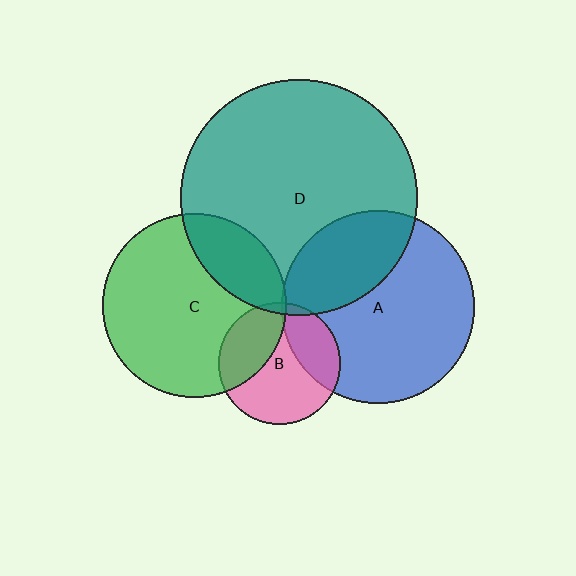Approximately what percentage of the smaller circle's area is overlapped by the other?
Approximately 5%.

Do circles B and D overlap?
Yes.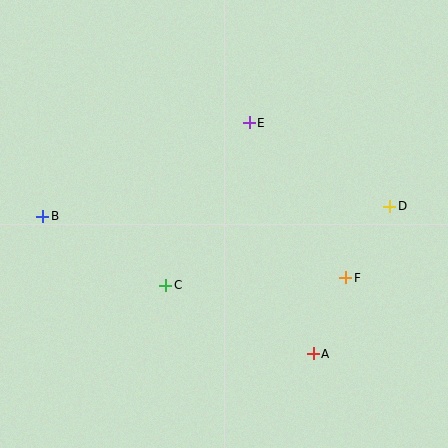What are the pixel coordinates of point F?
Point F is at (346, 278).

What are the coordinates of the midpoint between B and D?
The midpoint between B and D is at (216, 211).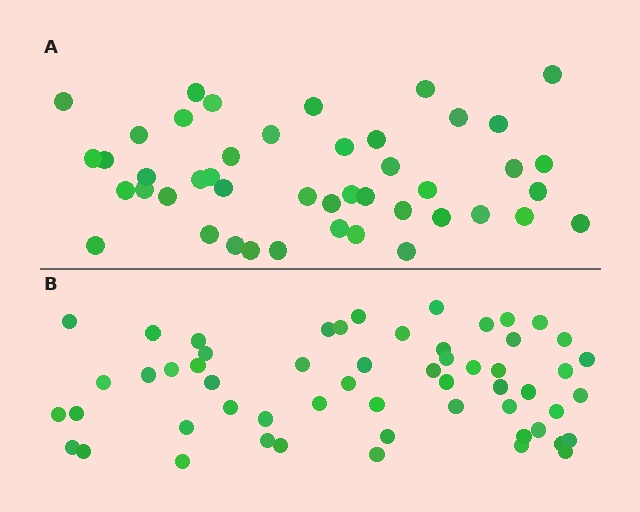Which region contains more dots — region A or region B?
Region B (the bottom region) has more dots.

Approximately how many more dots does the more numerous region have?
Region B has roughly 12 or so more dots than region A.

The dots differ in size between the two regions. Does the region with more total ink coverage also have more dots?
No. Region A has more total ink coverage because its dots are larger, but region B actually contains more individual dots. Total area can be misleading — the number of items is what matters here.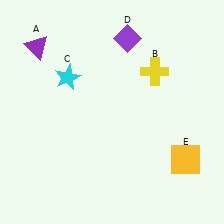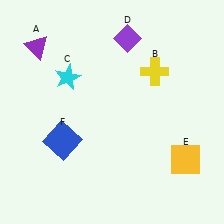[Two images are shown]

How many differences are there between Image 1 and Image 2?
There is 1 difference between the two images.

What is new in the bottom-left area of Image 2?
A blue square (F) was added in the bottom-left area of Image 2.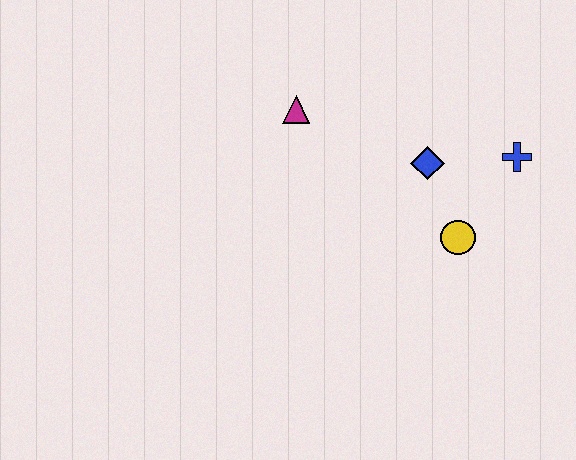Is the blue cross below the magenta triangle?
Yes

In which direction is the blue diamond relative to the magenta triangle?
The blue diamond is to the right of the magenta triangle.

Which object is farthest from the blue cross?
The magenta triangle is farthest from the blue cross.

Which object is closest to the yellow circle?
The blue diamond is closest to the yellow circle.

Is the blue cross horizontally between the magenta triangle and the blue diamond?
No